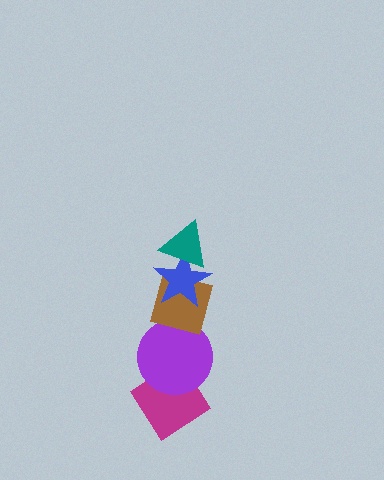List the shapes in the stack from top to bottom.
From top to bottom: the teal triangle, the blue star, the brown square, the purple circle, the magenta diamond.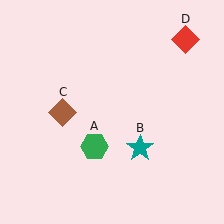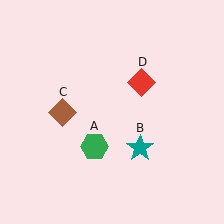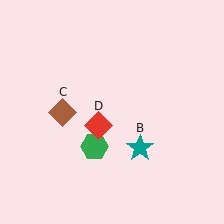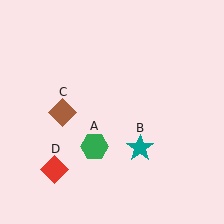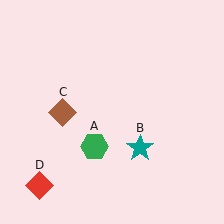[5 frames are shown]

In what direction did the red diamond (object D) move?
The red diamond (object D) moved down and to the left.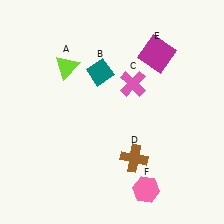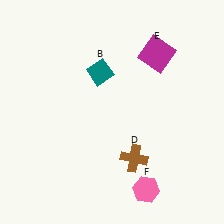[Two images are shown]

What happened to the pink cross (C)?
The pink cross (C) was removed in Image 2. It was in the top-right area of Image 1.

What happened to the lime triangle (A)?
The lime triangle (A) was removed in Image 2. It was in the top-left area of Image 1.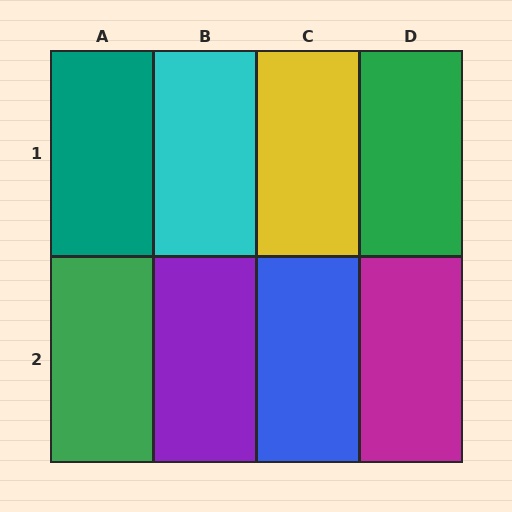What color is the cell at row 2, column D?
Magenta.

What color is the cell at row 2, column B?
Purple.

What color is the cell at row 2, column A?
Green.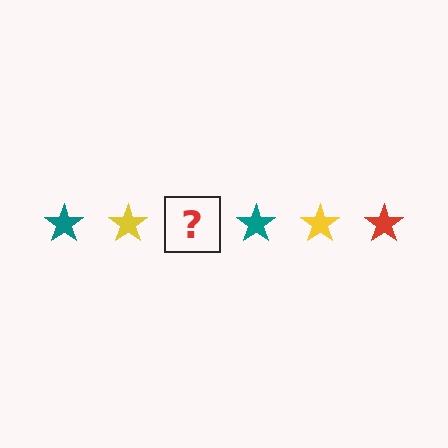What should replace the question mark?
The question mark should be replaced with a red star.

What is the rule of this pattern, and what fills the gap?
The rule is that the pattern cycles through teal, yellow, red stars. The gap should be filled with a red star.